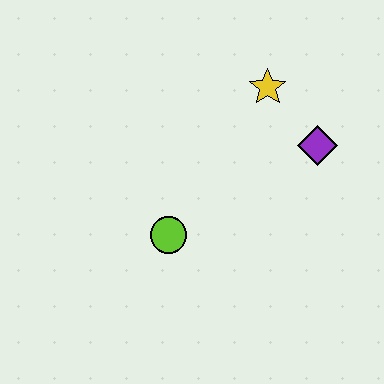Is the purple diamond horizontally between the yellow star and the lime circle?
No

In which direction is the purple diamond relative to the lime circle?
The purple diamond is to the right of the lime circle.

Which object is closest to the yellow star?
The purple diamond is closest to the yellow star.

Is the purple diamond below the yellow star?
Yes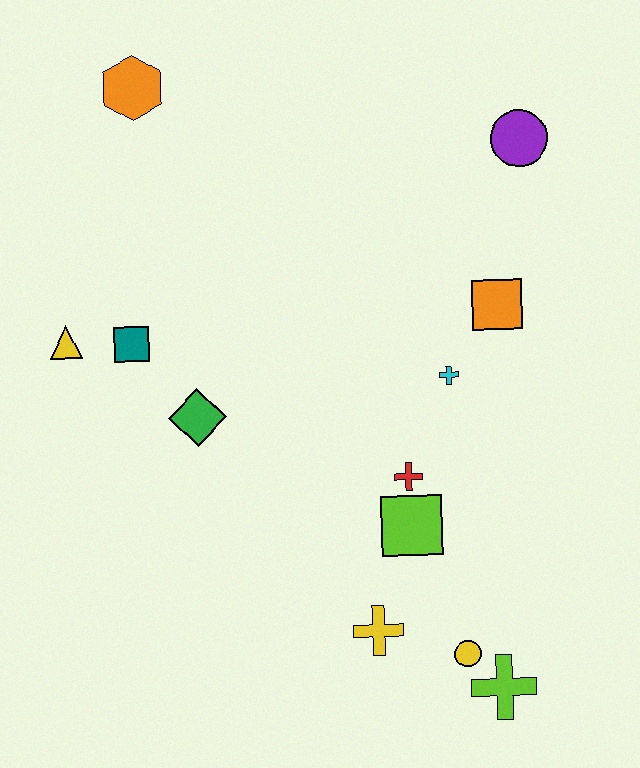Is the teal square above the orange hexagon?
No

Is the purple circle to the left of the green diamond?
No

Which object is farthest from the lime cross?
The orange hexagon is farthest from the lime cross.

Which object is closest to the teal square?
The yellow triangle is closest to the teal square.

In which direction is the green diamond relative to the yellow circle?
The green diamond is to the left of the yellow circle.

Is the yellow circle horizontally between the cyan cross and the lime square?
No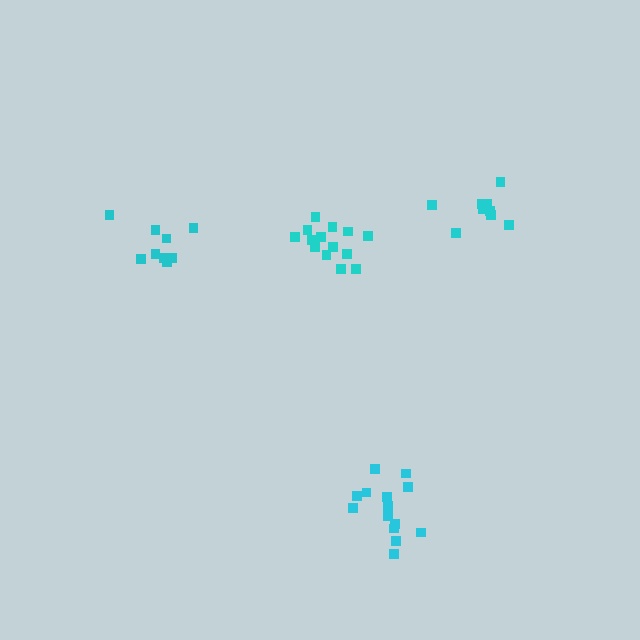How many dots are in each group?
Group 1: 14 dots, Group 2: 9 dots, Group 3: 9 dots, Group 4: 15 dots (47 total).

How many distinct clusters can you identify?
There are 4 distinct clusters.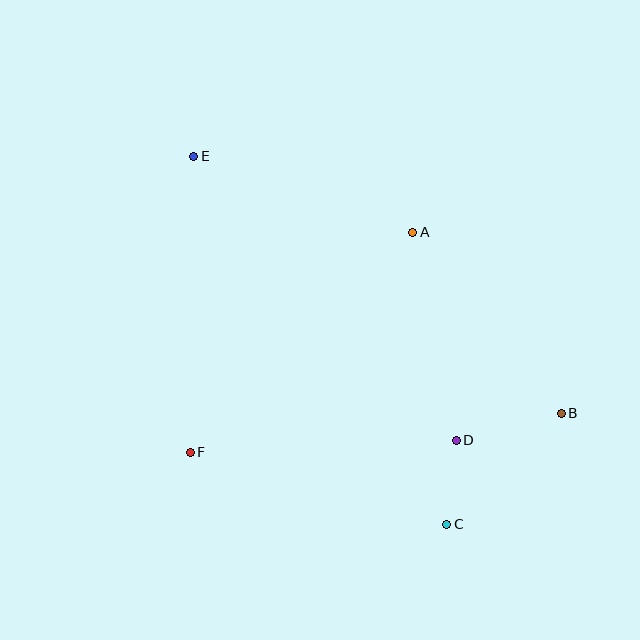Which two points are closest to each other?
Points C and D are closest to each other.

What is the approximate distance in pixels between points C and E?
The distance between C and E is approximately 447 pixels.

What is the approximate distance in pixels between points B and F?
The distance between B and F is approximately 373 pixels.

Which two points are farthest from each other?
Points B and E are farthest from each other.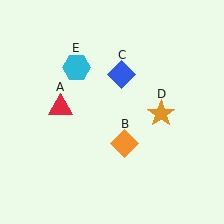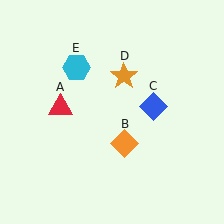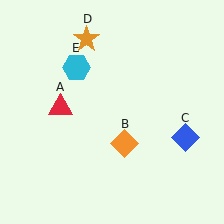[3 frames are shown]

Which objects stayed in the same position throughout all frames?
Red triangle (object A) and orange diamond (object B) and cyan hexagon (object E) remained stationary.